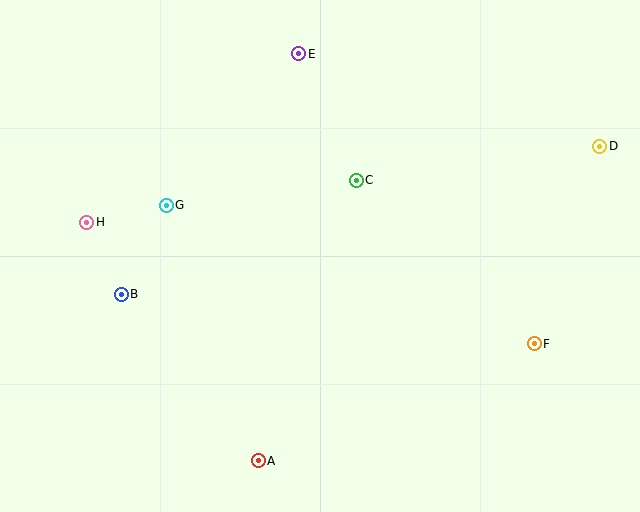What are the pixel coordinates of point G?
Point G is at (166, 205).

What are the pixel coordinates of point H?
Point H is at (87, 222).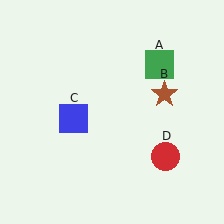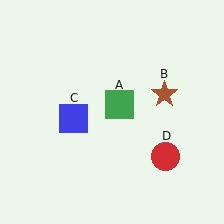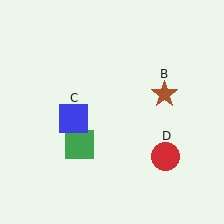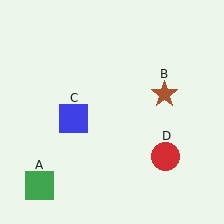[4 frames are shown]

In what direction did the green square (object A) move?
The green square (object A) moved down and to the left.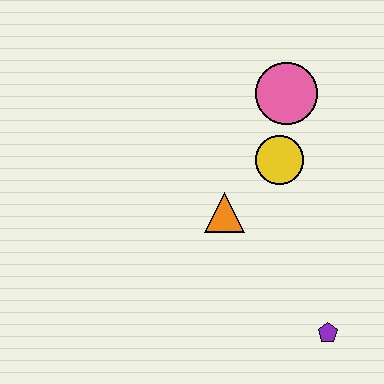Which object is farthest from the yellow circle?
The purple pentagon is farthest from the yellow circle.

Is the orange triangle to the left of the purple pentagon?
Yes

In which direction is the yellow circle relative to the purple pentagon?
The yellow circle is above the purple pentagon.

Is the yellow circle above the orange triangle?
Yes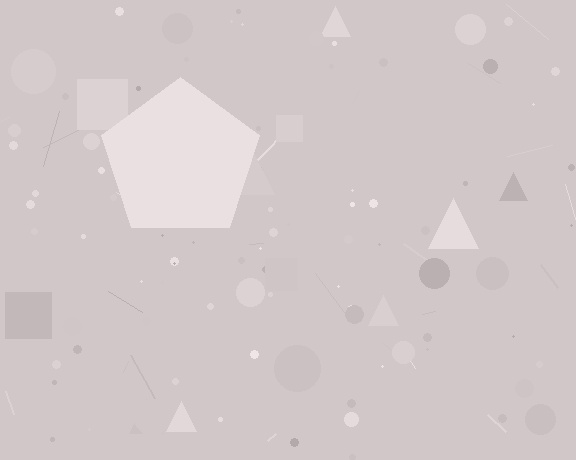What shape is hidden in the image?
A pentagon is hidden in the image.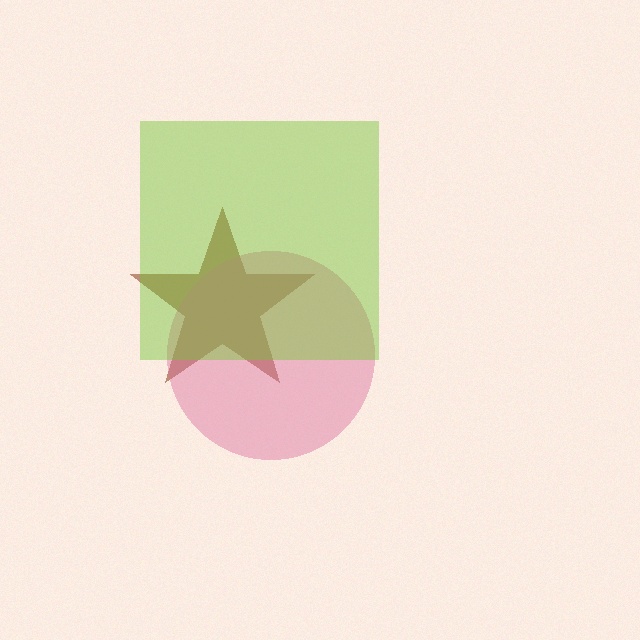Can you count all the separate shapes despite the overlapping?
Yes, there are 3 separate shapes.